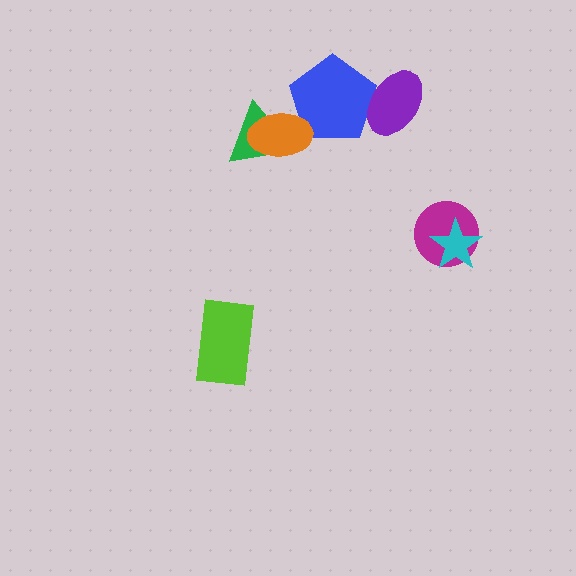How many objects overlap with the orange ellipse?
2 objects overlap with the orange ellipse.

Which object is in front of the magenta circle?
The cyan star is in front of the magenta circle.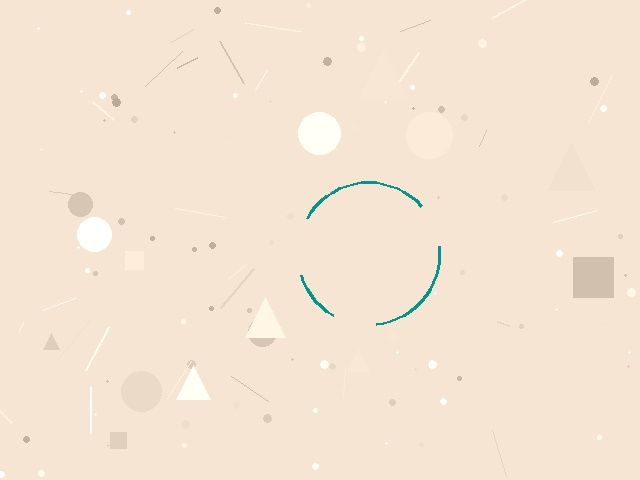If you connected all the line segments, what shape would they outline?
They would outline a circle.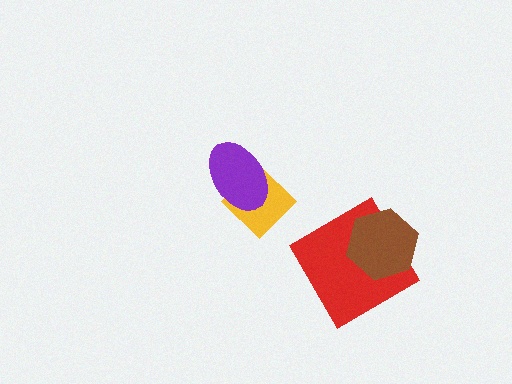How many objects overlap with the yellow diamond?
1 object overlaps with the yellow diamond.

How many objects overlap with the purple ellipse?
1 object overlaps with the purple ellipse.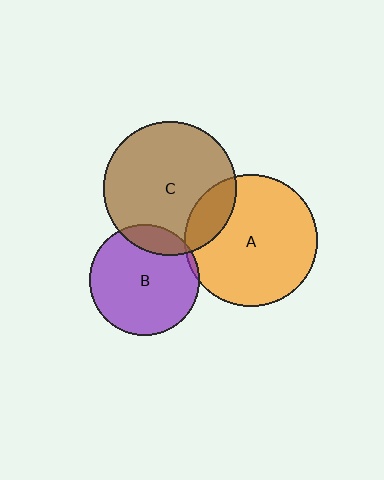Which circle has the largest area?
Circle C (brown).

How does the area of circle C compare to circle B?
Approximately 1.5 times.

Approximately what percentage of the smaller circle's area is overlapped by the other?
Approximately 15%.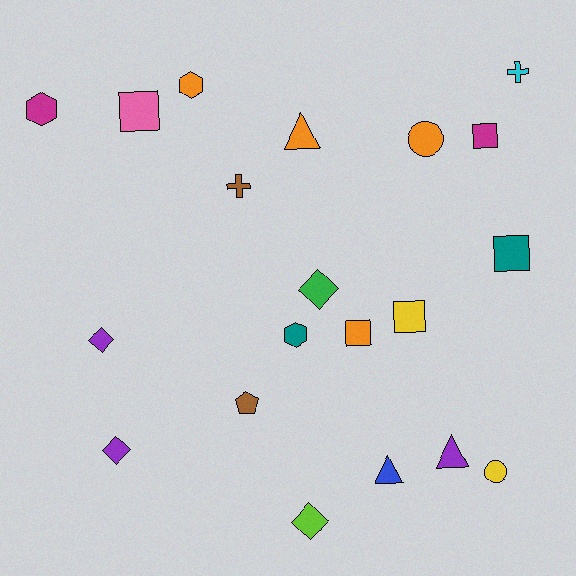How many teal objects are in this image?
There are 2 teal objects.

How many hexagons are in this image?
There are 3 hexagons.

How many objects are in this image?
There are 20 objects.